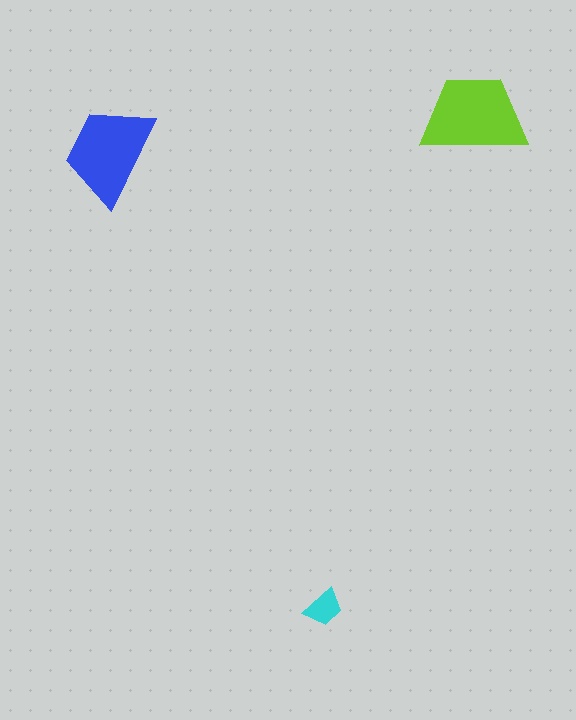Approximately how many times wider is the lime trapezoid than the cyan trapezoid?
About 2.5 times wider.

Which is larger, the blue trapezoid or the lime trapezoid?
The lime one.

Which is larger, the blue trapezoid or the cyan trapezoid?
The blue one.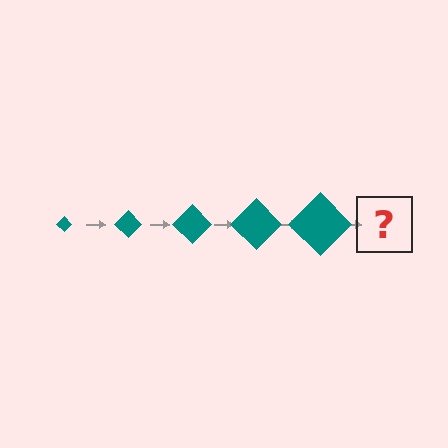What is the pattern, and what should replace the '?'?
The pattern is that the diamond gets progressively larger each step. The '?' should be a teal diamond, larger than the previous one.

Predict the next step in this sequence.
The next step is a teal diamond, larger than the previous one.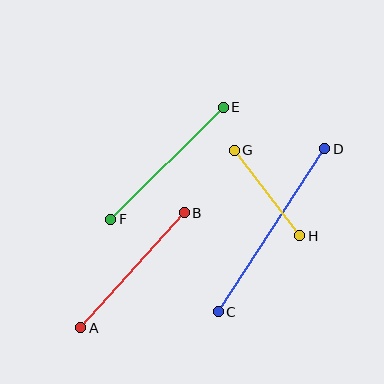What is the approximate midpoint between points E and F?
The midpoint is at approximately (167, 163) pixels.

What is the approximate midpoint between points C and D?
The midpoint is at approximately (272, 230) pixels.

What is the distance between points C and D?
The distance is approximately 195 pixels.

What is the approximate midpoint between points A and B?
The midpoint is at approximately (133, 270) pixels.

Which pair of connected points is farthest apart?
Points C and D are farthest apart.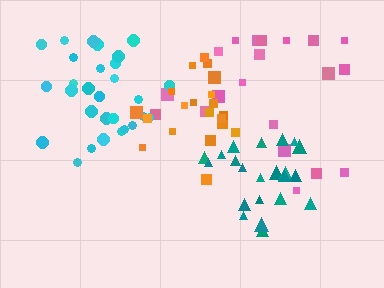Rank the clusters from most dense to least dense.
teal, orange, cyan, pink.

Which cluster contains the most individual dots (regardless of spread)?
Cyan (29).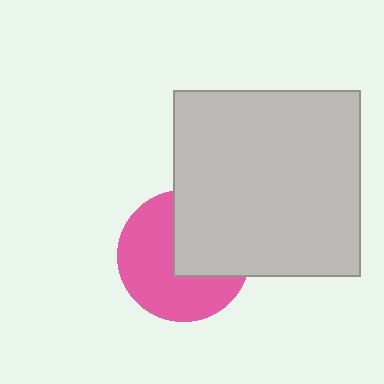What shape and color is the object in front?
The object in front is a light gray square.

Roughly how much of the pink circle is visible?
About half of it is visible (roughly 58%).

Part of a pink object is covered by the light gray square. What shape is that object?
It is a circle.